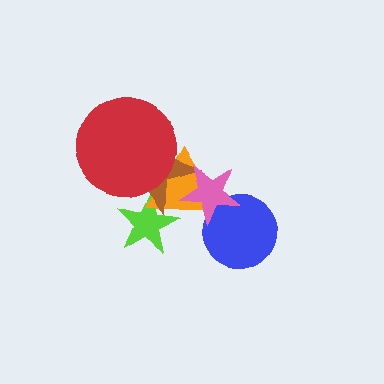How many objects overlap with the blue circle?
1 object overlaps with the blue circle.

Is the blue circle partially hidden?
Yes, it is partially covered by another shape.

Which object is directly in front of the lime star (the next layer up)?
The orange triangle is directly in front of the lime star.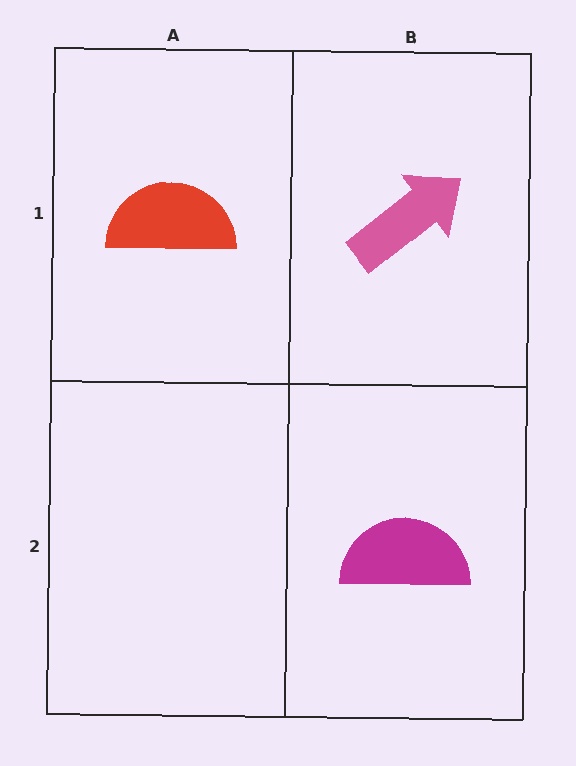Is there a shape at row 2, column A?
No, that cell is empty.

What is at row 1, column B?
A pink arrow.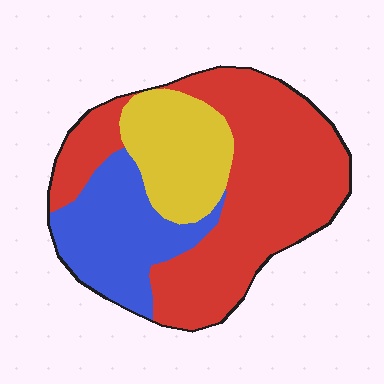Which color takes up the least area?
Yellow, at roughly 20%.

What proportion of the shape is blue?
Blue takes up less than a quarter of the shape.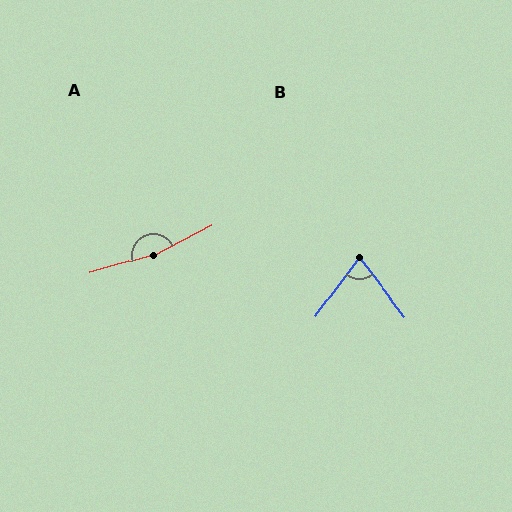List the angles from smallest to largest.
B (74°), A (168°).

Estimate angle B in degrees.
Approximately 74 degrees.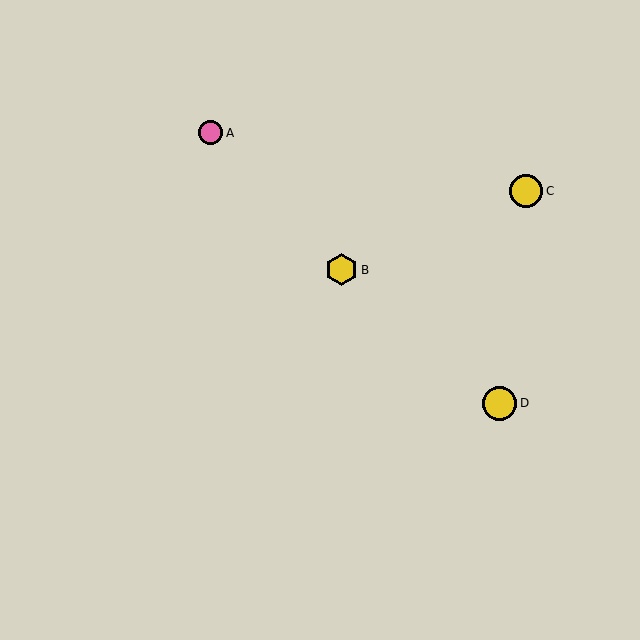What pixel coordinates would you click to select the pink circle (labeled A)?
Click at (211, 133) to select the pink circle A.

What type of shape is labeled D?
Shape D is a yellow circle.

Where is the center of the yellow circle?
The center of the yellow circle is at (526, 191).